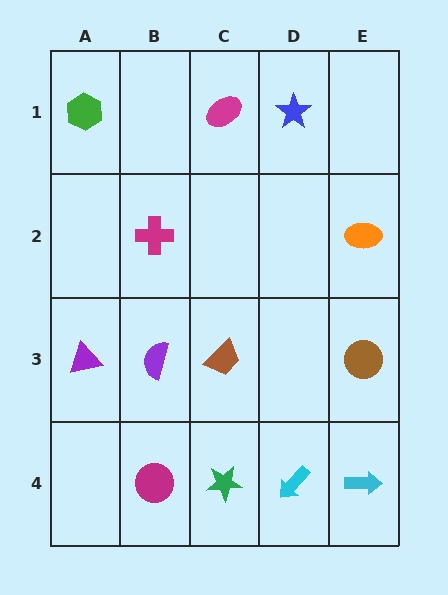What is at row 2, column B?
A magenta cross.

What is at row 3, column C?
A brown trapezoid.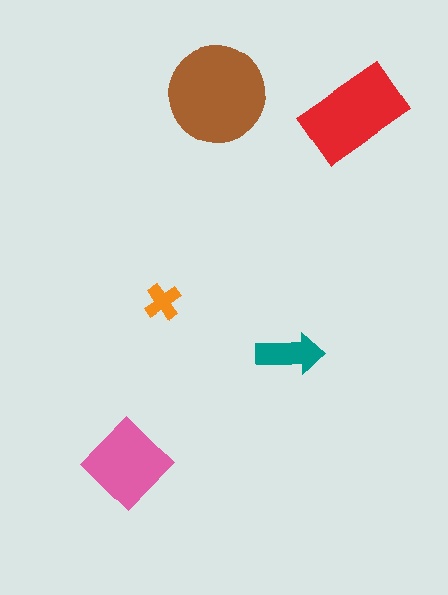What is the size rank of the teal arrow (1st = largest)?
4th.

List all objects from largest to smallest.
The brown circle, the red rectangle, the pink diamond, the teal arrow, the orange cross.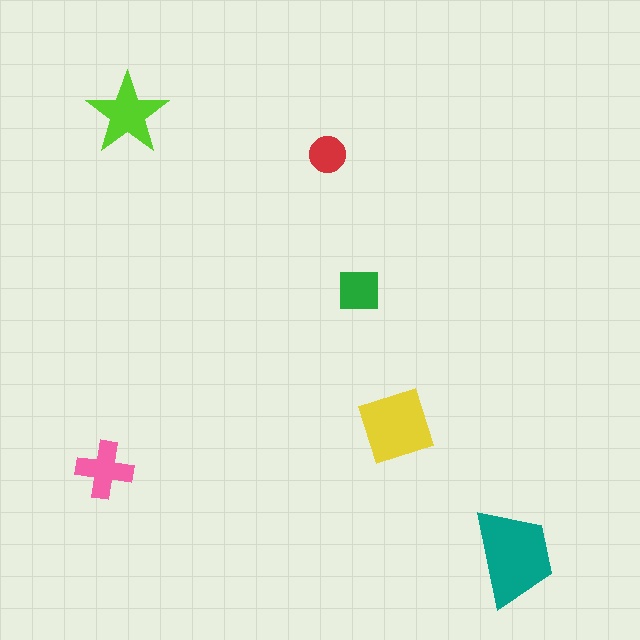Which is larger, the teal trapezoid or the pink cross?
The teal trapezoid.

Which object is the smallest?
The red circle.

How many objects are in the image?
There are 6 objects in the image.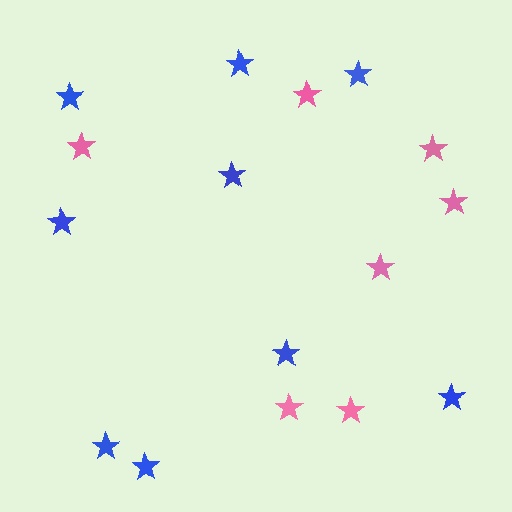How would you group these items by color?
There are 2 groups: one group of pink stars (7) and one group of blue stars (9).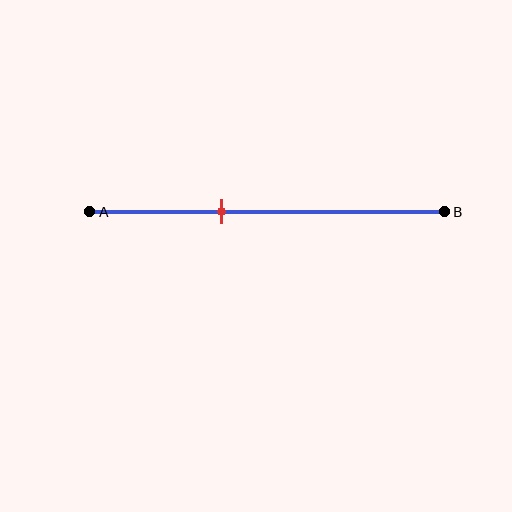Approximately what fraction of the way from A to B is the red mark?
The red mark is approximately 35% of the way from A to B.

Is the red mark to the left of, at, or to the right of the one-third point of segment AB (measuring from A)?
The red mark is to the right of the one-third point of segment AB.